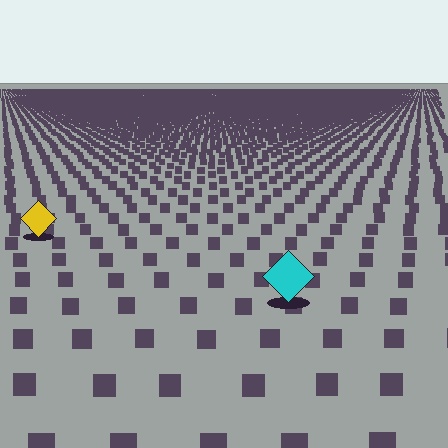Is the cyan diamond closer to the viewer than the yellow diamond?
Yes. The cyan diamond is closer — you can tell from the texture gradient: the ground texture is coarser near it.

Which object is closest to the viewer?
The cyan diamond is closest. The texture marks near it are larger and more spread out.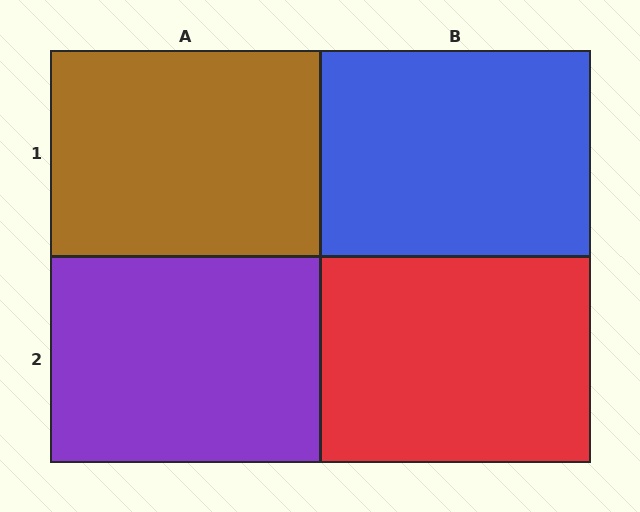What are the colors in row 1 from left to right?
Brown, blue.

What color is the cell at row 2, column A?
Purple.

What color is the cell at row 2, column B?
Red.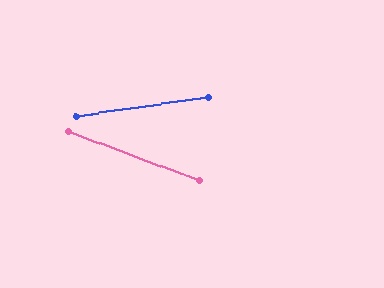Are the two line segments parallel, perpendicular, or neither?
Neither parallel nor perpendicular — they differ by about 29°.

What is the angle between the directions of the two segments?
Approximately 29 degrees.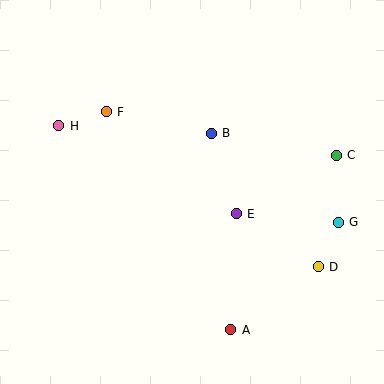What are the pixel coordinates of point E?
Point E is at (236, 214).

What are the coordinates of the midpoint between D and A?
The midpoint between D and A is at (274, 298).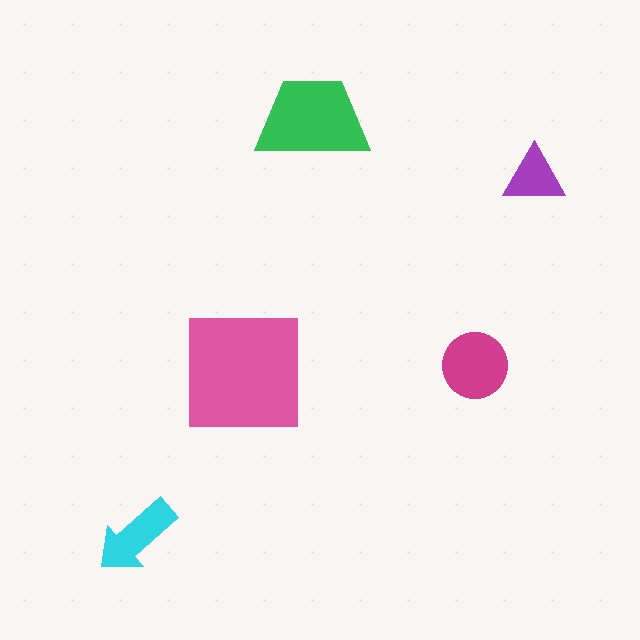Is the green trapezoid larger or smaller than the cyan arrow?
Larger.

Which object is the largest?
The pink square.